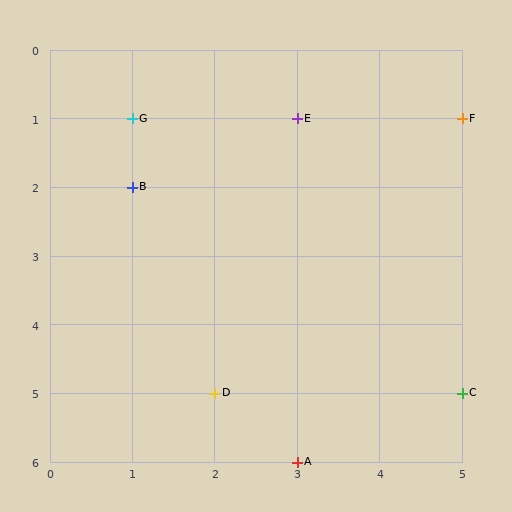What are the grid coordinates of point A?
Point A is at grid coordinates (3, 6).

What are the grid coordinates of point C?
Point C is at grid coordinates (5, 5).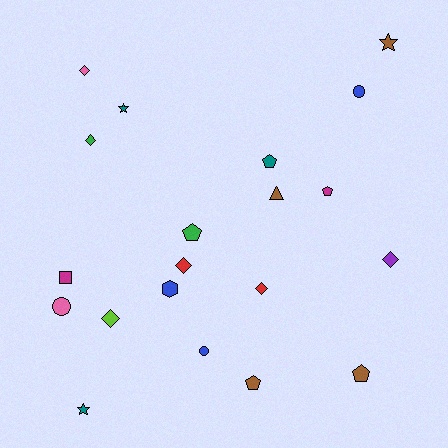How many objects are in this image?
There are 20 objects.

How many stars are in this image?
There are 3 stars.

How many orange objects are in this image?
There are no orange objects.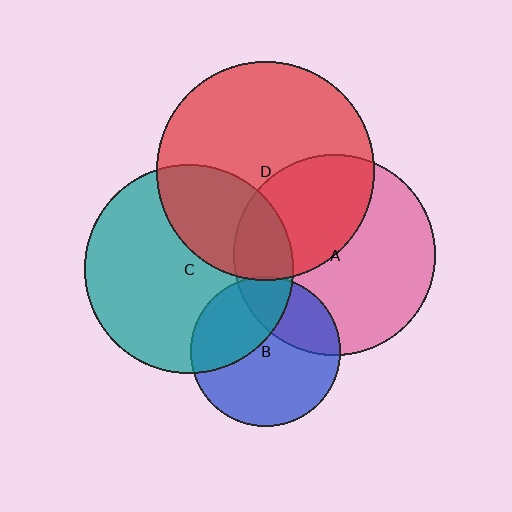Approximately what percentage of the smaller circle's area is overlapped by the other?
Approximately 40%.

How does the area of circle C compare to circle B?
Approximately 2.0 times.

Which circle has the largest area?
Circle D (red).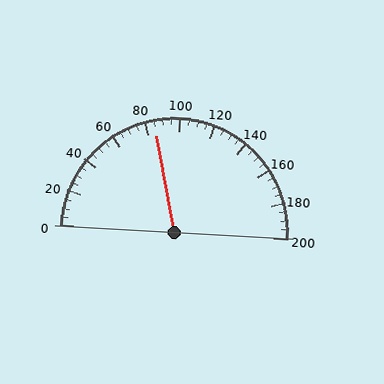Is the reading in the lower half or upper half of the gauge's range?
The reading is in the lower half of the range (0 to 200).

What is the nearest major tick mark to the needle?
The nearest major tick mark is 80.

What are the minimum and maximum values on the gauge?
The gauge ranges from 0 to 200.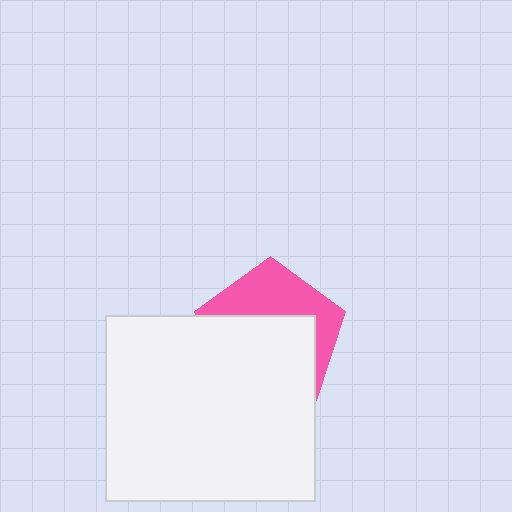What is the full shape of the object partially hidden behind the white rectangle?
The partially hidden object is a pink pentagon.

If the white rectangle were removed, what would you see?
You would see the complete pink pentagon.